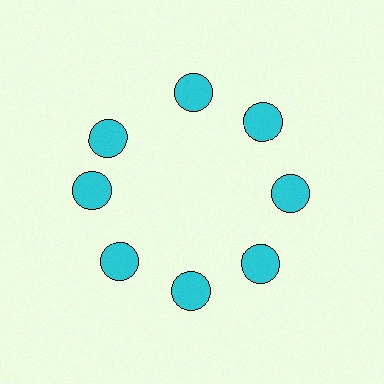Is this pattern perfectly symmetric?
No. The 8 cyan circles are arranged in a ring, but one element near the 10 o'clock position is rotated out of alignment along the ring, breaking the 8-fold rotational symmetry.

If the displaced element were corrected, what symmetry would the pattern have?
It would have 8-fold rotational symmetry — the pattern would map onto itself every 45 degrees.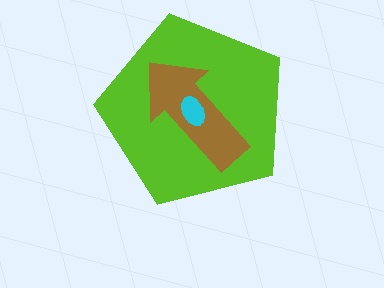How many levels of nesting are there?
3.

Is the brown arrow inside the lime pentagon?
Yes.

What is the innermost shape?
The cyan ellipse.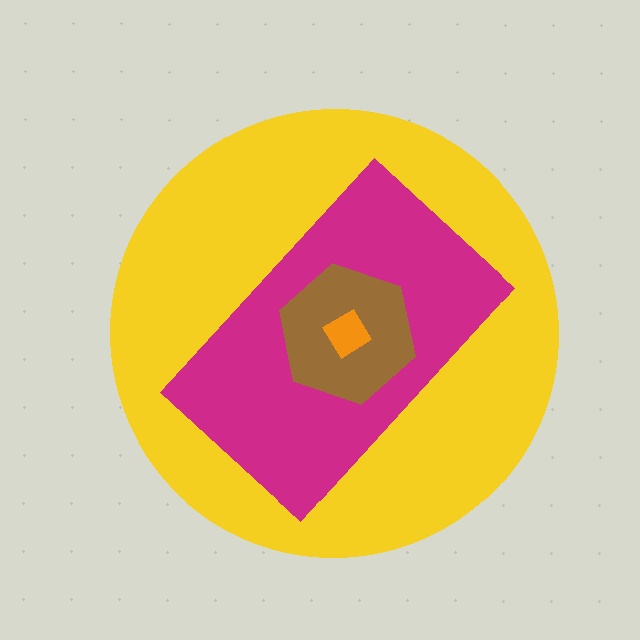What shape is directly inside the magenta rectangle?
The brown hexagon.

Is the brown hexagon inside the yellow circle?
Yes.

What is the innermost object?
The orange diamond.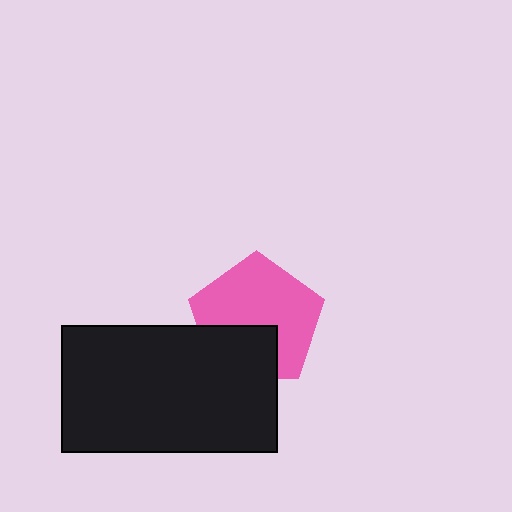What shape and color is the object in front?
The object in front is a black rectangle.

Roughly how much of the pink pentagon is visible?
Most of it is visible (roughly 68%).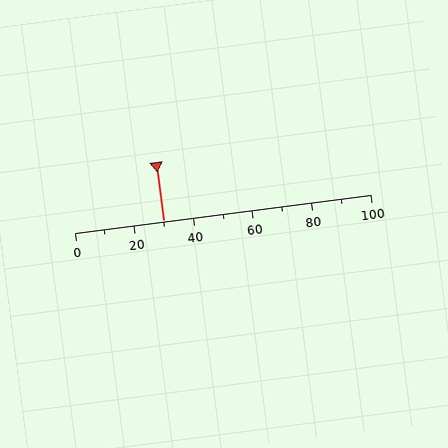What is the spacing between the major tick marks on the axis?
The major ticks are spaced 20 apart.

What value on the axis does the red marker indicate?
The marker indicates approximately 30.